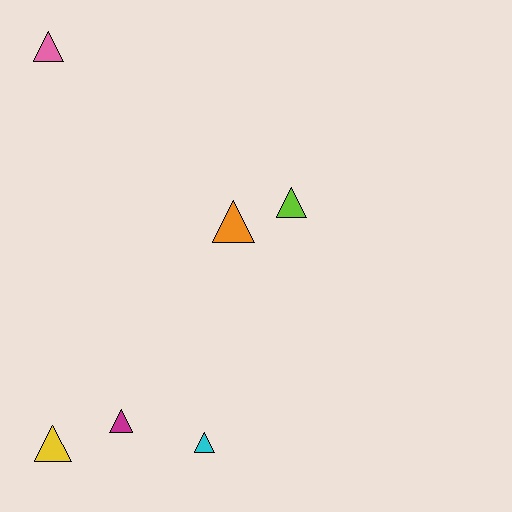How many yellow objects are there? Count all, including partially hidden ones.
There is 1 yellow object.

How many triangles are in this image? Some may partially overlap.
There are 6 triangles.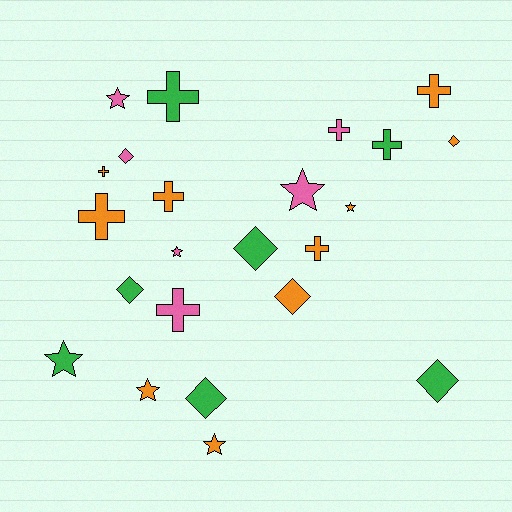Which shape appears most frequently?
Cross, with 9 objects.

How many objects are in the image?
There are 23 objects.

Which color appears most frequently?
Orange, with 10 objects.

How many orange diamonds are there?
There are 2 orange diamonds.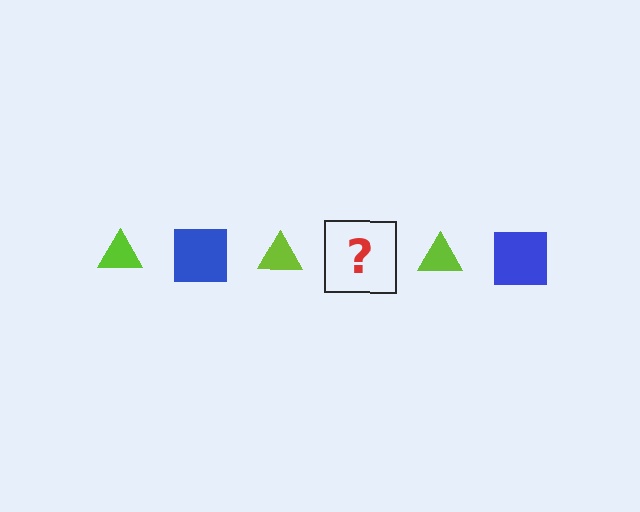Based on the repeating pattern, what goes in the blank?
The blank should be a blue square.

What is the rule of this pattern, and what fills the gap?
The rule is that the pattern alternates between lime triangle and blue square. The gap should be filled with a blue square.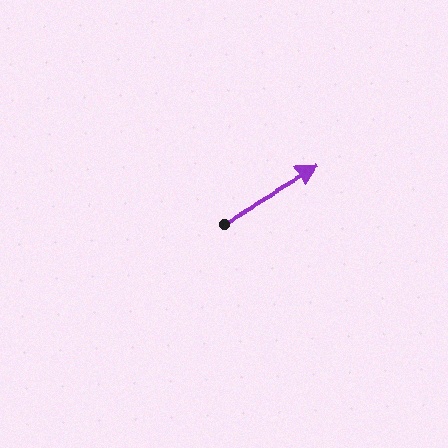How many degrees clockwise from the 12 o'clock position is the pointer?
Approximately 60 degrees.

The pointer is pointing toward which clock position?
Roughly 2 o'clock.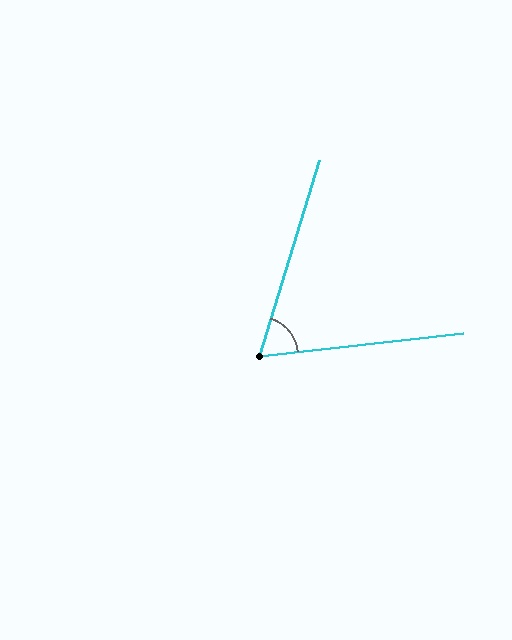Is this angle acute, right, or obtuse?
It is acute.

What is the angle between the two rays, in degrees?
Approximately 67 degrees.